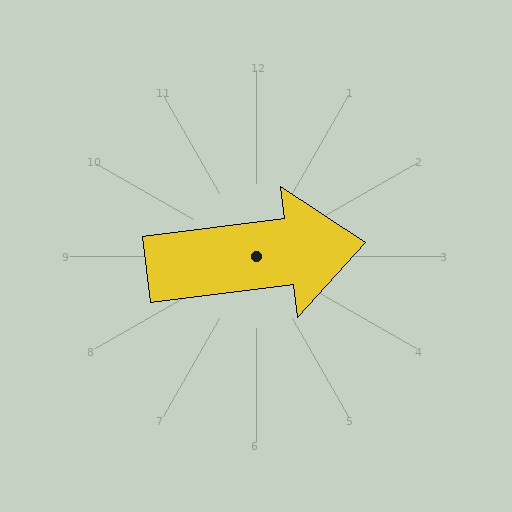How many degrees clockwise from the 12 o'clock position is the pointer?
Approximately 83 degrees.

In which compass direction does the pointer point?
East.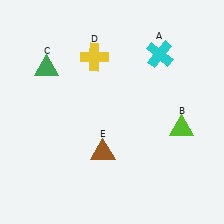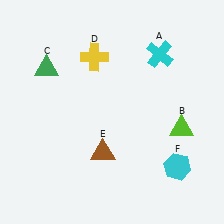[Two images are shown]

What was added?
A cyan hexagon (F) was added in Image 2.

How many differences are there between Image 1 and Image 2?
There is 1 difference between the two images.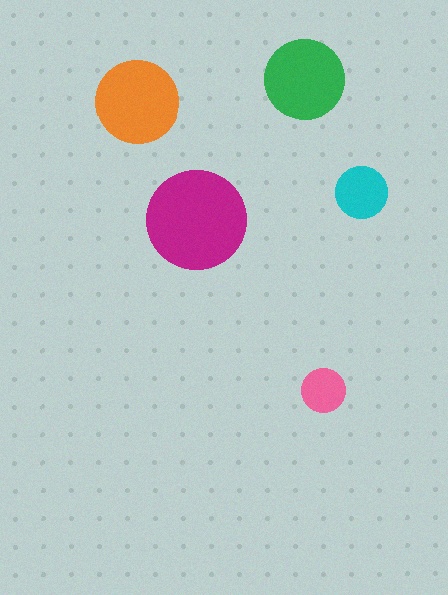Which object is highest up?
The green circle is topmost.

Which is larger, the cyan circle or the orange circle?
The orange one.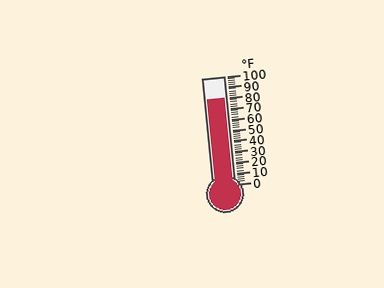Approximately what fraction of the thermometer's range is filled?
The thermometer is filled to approximately 80% of its range.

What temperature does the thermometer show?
The thermometer shows approximately 80°F.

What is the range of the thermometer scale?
The thermometer scale ranges from 0°F to 100°F.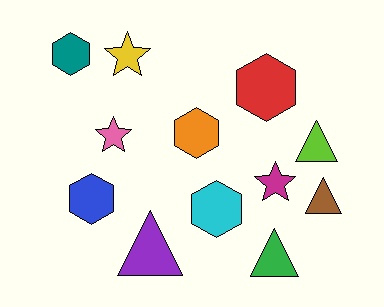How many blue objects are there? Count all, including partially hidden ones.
There is 1 blue object.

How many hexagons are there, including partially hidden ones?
There are 5 hexagons.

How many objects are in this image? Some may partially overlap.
There are 12 objects.